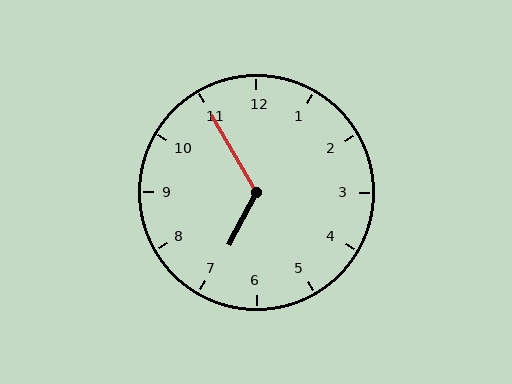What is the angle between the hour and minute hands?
Approximately 122 degrees.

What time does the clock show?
6:55.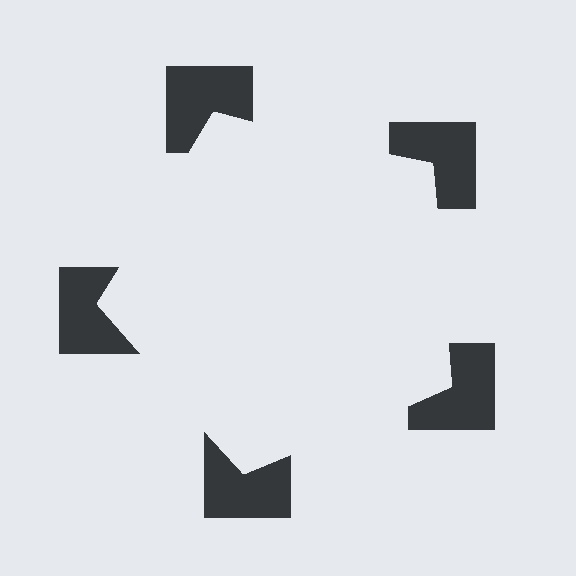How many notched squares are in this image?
There are 5 — one at each vertex of the illusory pentagon.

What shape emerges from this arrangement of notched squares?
An illusory pentagon — its edges are inferred from the aligned wedge cuts in the notched squares, not physically drawn.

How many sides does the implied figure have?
5 sides.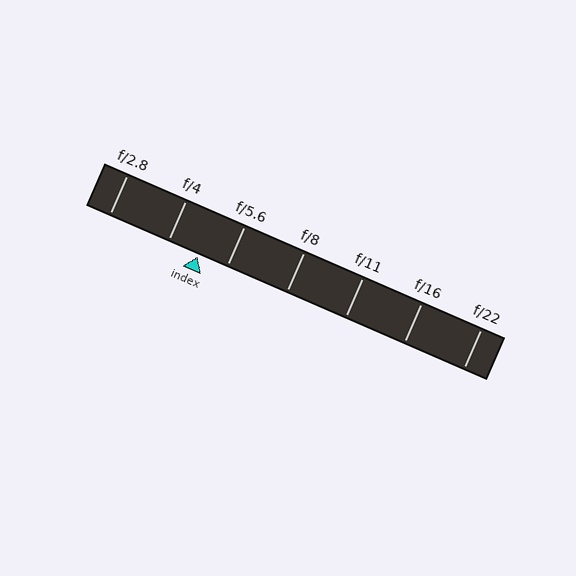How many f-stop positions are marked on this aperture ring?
There are 7 f-stop positions marked.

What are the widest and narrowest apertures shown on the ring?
The widest aperture shown is f/2.8 and the narrowest is f/22.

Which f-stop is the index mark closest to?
The index mark is closest to f/5.6.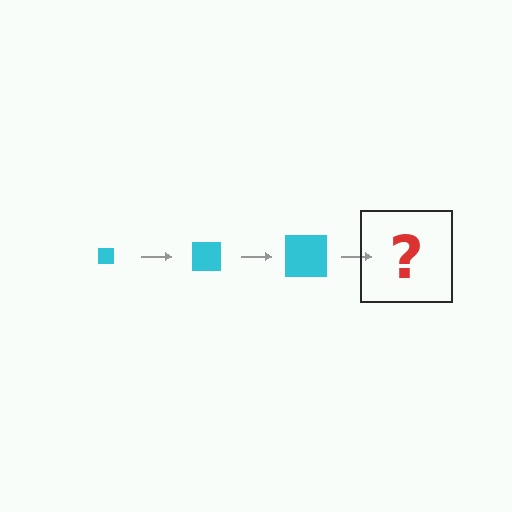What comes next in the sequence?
The next element should be a cyan square, larger than the previous one.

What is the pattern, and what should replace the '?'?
The pattern is that the square gets progressively larger each step. The '?' should be a cyan square, larger than the previous one.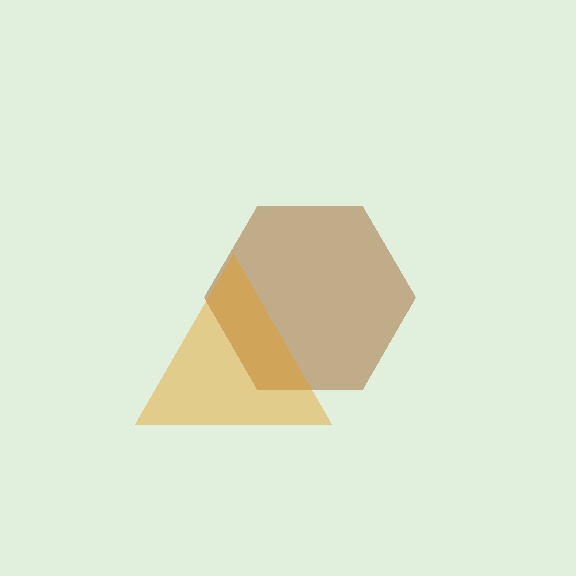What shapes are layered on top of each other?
The layered shapes are: a brown hexagon, an orange triangle.